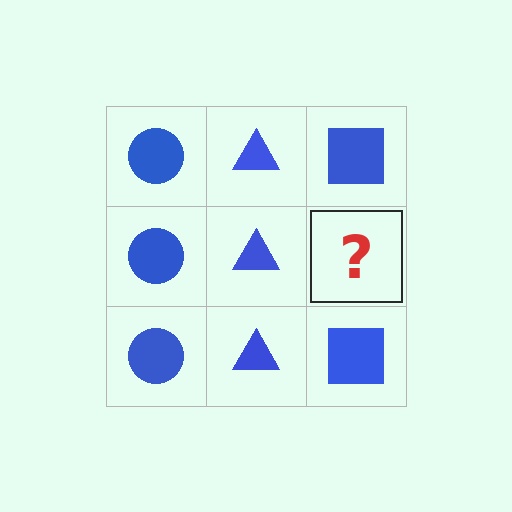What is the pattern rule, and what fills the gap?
The rule is that each column has a consistent shape. The gap should be filled with a blue square.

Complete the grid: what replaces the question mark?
The question mark should be replaced with a blue square.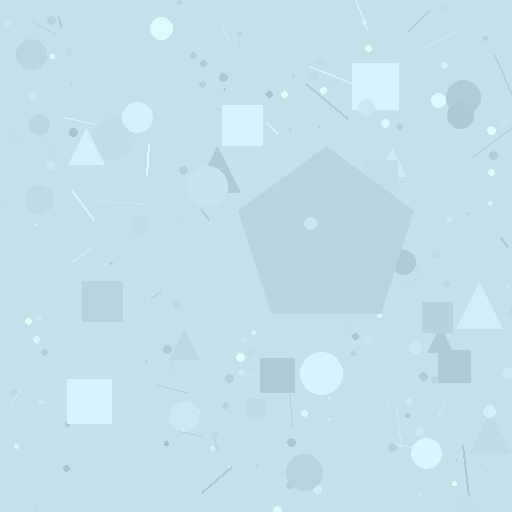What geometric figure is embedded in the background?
A pentagon is embedded in the background.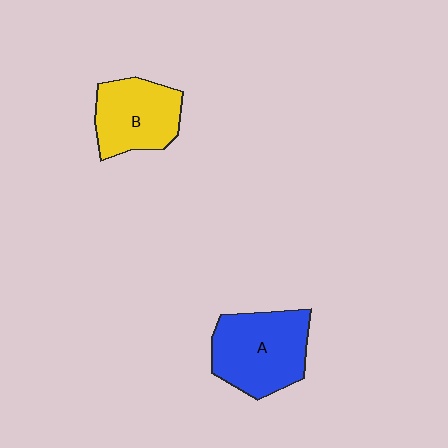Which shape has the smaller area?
Shape B (yellow).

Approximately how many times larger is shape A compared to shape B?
Approximately 1.2 times.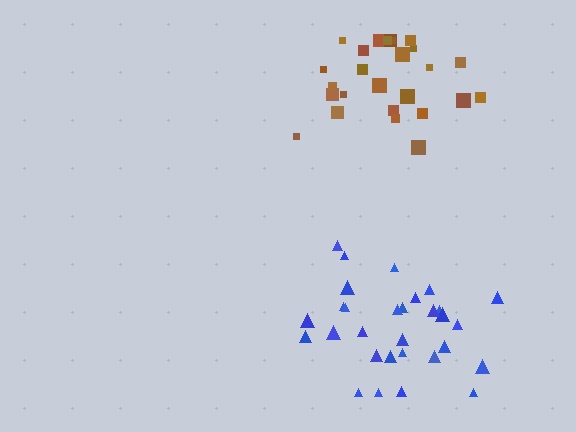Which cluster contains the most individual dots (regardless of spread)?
Blue (30).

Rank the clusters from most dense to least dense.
blue, brown.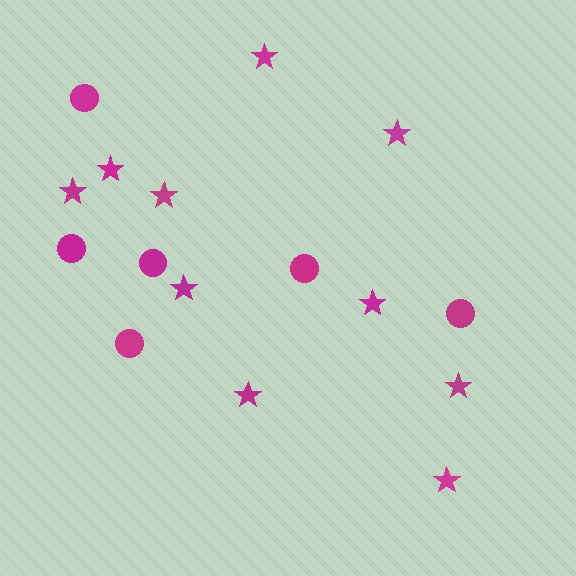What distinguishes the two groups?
There are 2 groups: one group of stars (10) and one group of circles (6).